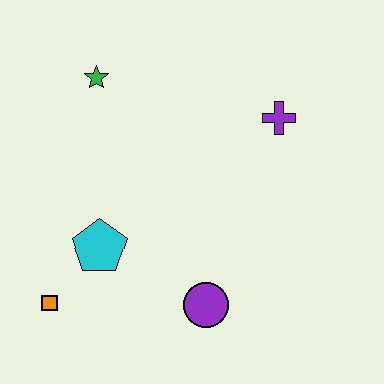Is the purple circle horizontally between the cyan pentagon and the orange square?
No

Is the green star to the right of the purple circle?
No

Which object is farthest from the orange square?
The purple cross is farthest from the orange square.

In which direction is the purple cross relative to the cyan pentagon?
The purple cross is to the right of the cyan pentagon.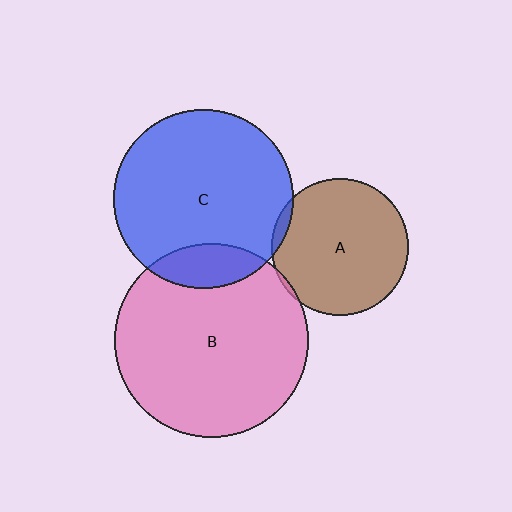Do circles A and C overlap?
Yes.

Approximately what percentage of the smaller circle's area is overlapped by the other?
Approximately 5%.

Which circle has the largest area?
Circle B (pink).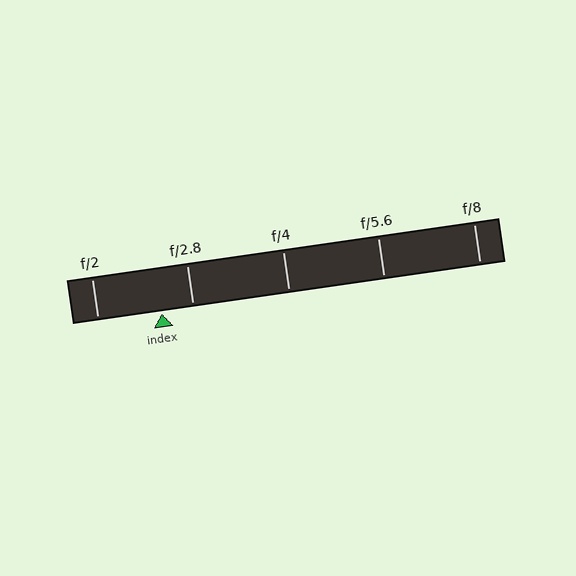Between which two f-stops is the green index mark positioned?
The index mark is between f/2 and f/2.8.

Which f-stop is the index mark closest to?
The index mark is closest to f/2.8.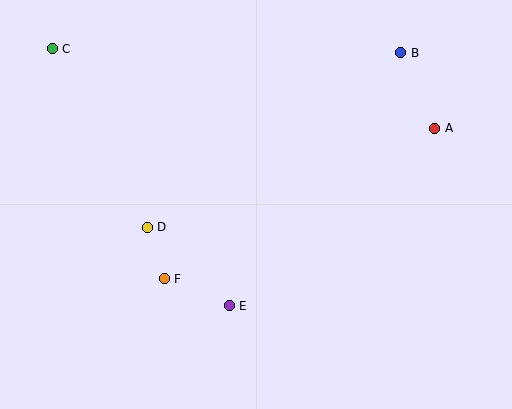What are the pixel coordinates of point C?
Point C is at (52, 49).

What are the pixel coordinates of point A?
Point A is at (435, 128).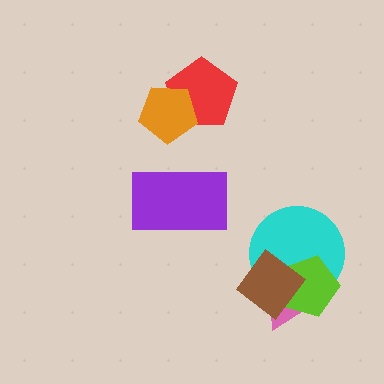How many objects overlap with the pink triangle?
3 objects overlap with the pink triangle.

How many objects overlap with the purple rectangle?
0 objects overlap with the purple rectangle.